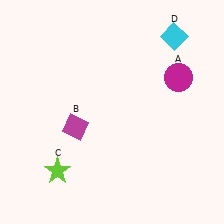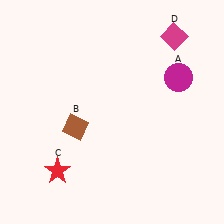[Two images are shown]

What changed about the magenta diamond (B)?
In Image 1, B is magenta. In Image 2, it changed to brown.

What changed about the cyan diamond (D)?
In Image 1, D is cyan. In Image 2, it changed to magenta.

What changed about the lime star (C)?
In Image 1, C is lime. In Image 2, it changed to red.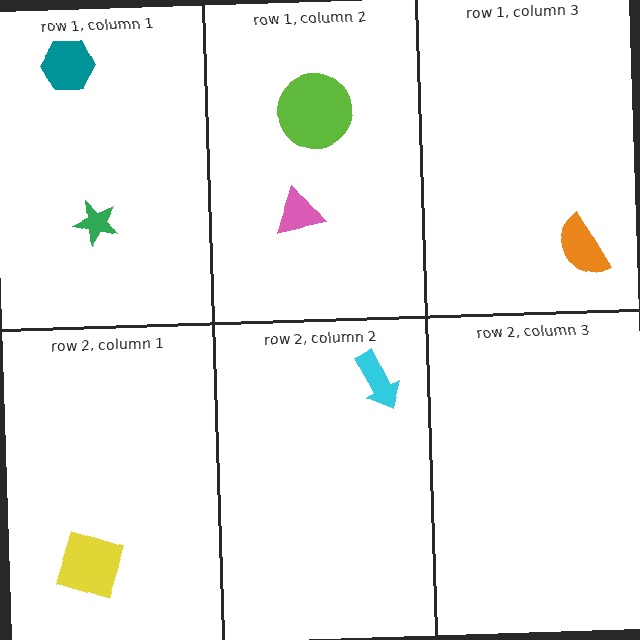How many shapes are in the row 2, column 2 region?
1.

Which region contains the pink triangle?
The row 1, column 2 region.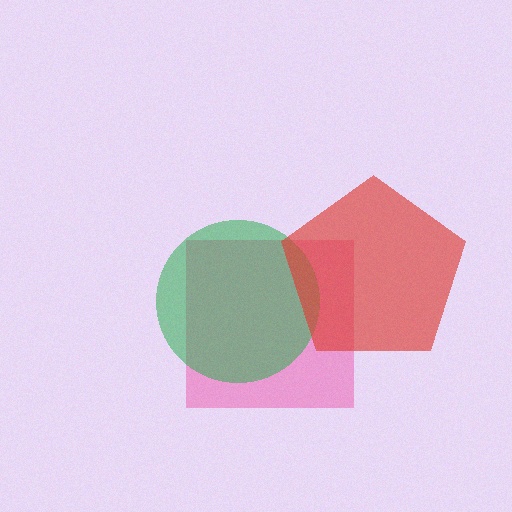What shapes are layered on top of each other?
The layered shapes are: a pink square, a green circle, a red pentagon.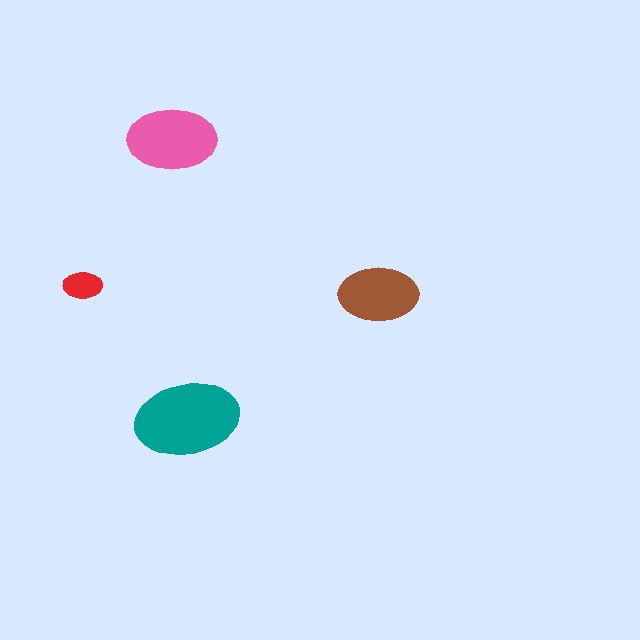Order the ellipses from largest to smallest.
the teal one, the pink one, the brown one, the red one.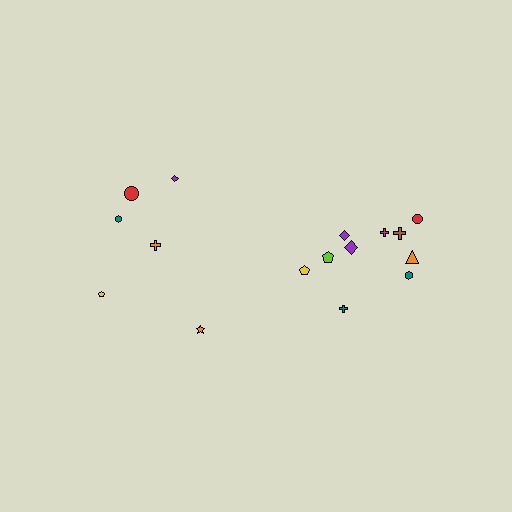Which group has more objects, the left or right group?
The right group.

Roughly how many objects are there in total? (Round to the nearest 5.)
Roughly 15 objects in total.